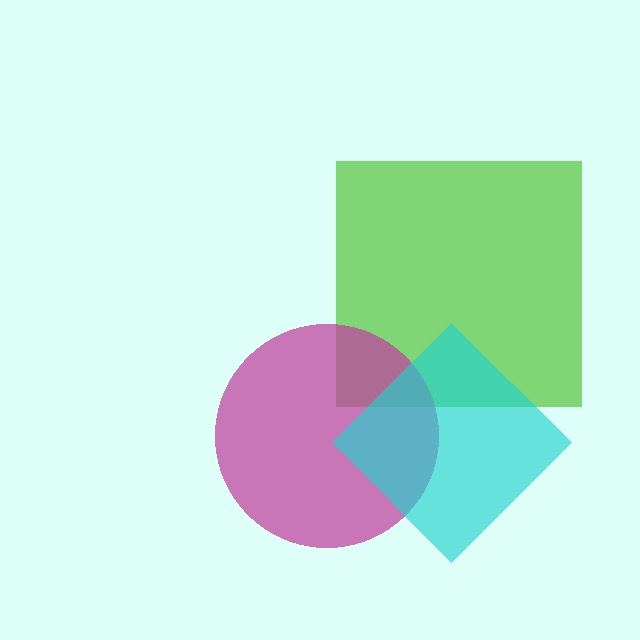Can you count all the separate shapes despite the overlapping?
Yes, there are 3 separate shapes.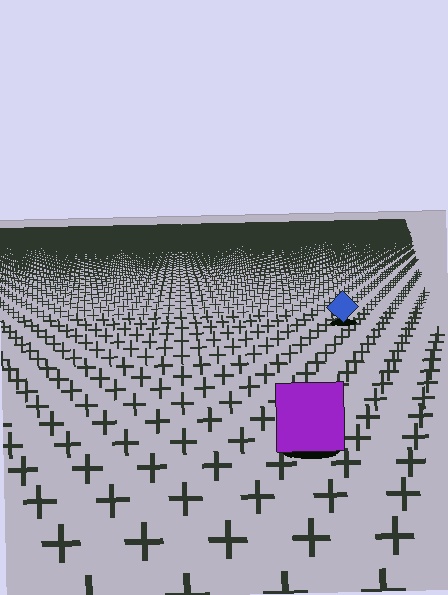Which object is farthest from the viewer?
The blue diamond is farthest from the viewer. It appears smaller and the ground texture around it is denser.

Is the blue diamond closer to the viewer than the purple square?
No. The purple square is closer — you can tell from the texture gradient: the ground texture is coarser near it.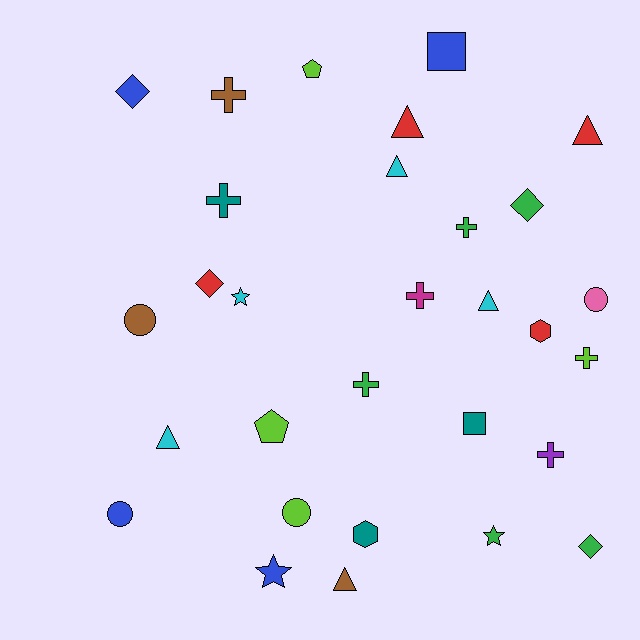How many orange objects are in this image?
There are no orange objects.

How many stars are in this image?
There are 3 stars.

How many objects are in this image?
There are 30 objects.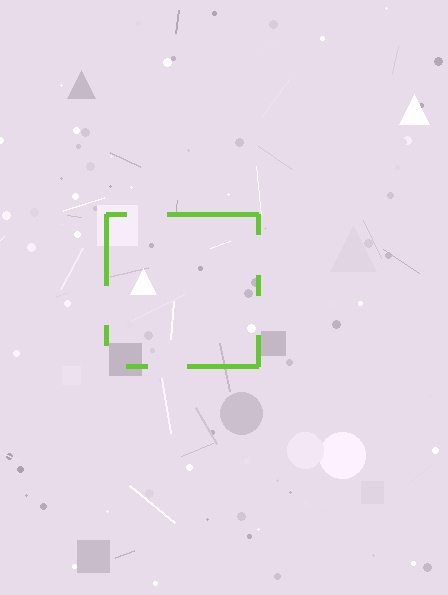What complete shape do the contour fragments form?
The contour fragments form a square.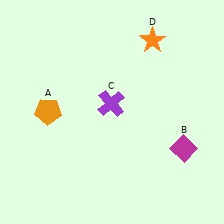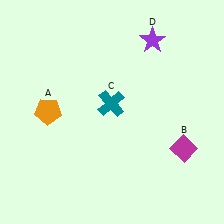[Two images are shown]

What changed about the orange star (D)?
In Image 1, D is orange. In Image 2, it changed to purple.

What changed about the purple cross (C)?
In Image 1, C is purple. In Image 2, it changed to teal.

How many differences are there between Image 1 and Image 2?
There are 2 differences between the two images.